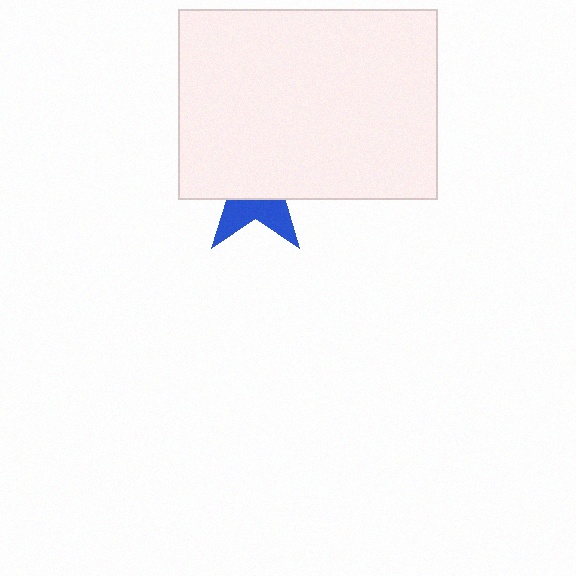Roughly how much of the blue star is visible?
A small part of it is visible (roughly 35%).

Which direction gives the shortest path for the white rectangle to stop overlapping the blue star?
Moving up gives the shortest separation.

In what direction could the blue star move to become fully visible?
The blue star could move down. That would shift it out from behind the white rectangle entirely.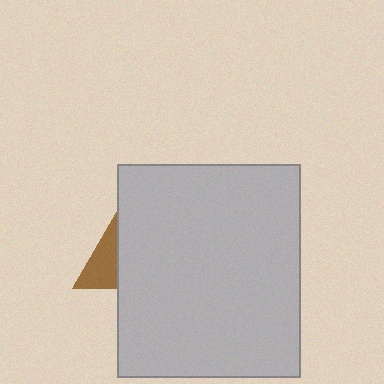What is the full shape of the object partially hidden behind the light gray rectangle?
The partially hidden object is a brown triangle.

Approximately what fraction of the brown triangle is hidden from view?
Roughly 66% of the brown triangle is hidden behind the light gray rectangle.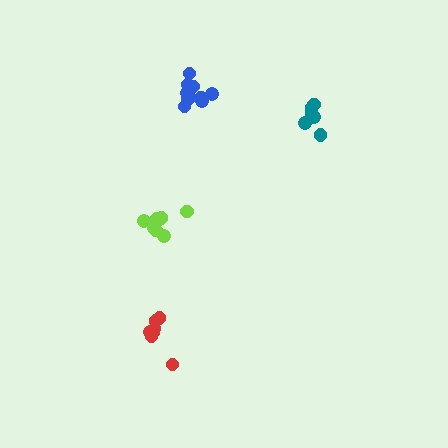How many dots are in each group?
Group 1: 6 dots, Group 2: 10 dots, Group 3: 10 dots, Group 4: 7 dots (33 total).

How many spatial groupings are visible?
There are 4 spatial groupings.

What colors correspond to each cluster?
The clusters are colored: teal, lime, blue, red.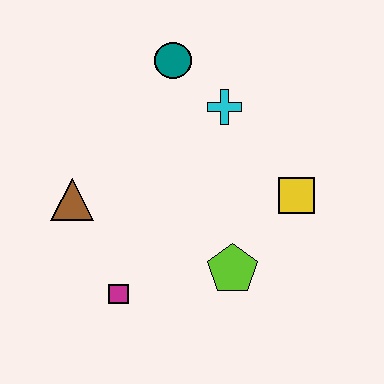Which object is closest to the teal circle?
The cyan cross is closest to the teal circle.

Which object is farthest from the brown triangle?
The yellow square is farthest from the brown triangle.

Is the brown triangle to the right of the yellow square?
No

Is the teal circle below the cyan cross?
No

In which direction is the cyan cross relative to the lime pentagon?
The cyan cross is above the lime pentagon.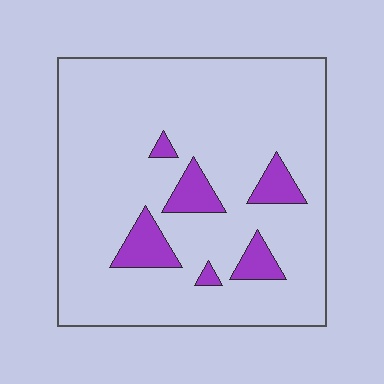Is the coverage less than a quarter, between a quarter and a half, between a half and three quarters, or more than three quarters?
Less than a quarter.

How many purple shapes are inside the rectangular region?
6.